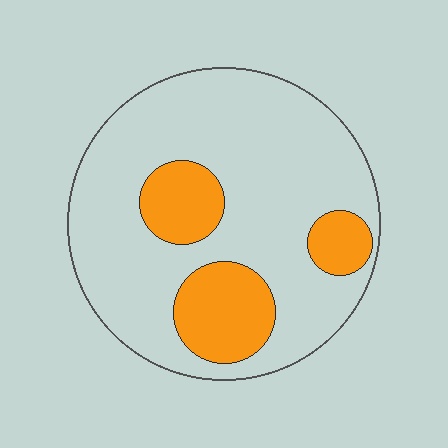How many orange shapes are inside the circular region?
3.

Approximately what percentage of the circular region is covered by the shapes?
Approximately 25%.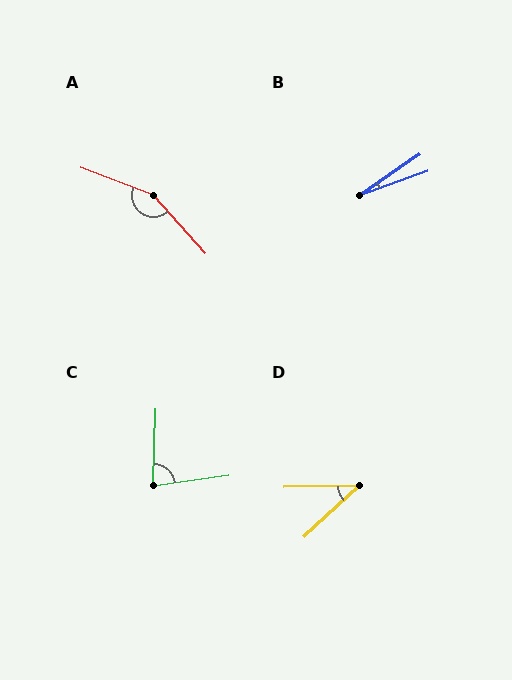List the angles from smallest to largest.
B (15°), D (42°), C (80°), A (152°).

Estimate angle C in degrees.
Approximately 80 degrees.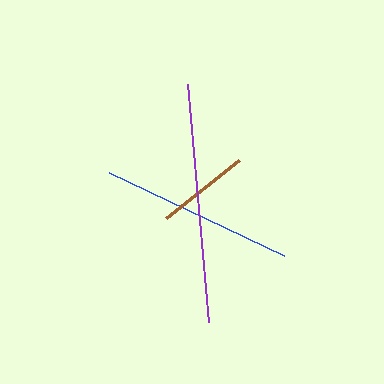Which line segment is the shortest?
The brown line is the shortest at approximately 93 pixels.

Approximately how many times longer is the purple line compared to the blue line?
The purple line is approximately 1.2 times the length of the blue line.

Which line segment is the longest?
The purple line is the longest at approximately 240 pixels.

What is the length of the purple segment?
The purple segment is approximately 240 pixels long.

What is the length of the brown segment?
The brown segment is approximately 93 pixels long.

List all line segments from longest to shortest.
From longest to shortest: purple, blue, brown.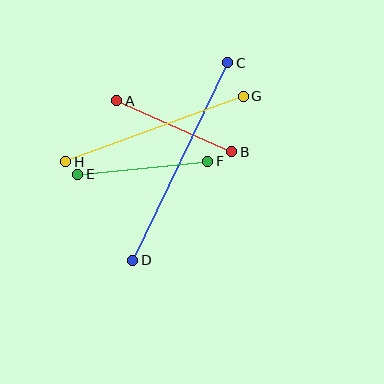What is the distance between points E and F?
The distance is approximately 130 pixels.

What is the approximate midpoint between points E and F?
The midpoint is at approximately (143, 168) pixels.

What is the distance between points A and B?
The distance is approximately 126 pixels.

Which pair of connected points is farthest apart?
Points C and D are farthest apart.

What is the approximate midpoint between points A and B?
The midpoint is at approximately (174, 126) pixels.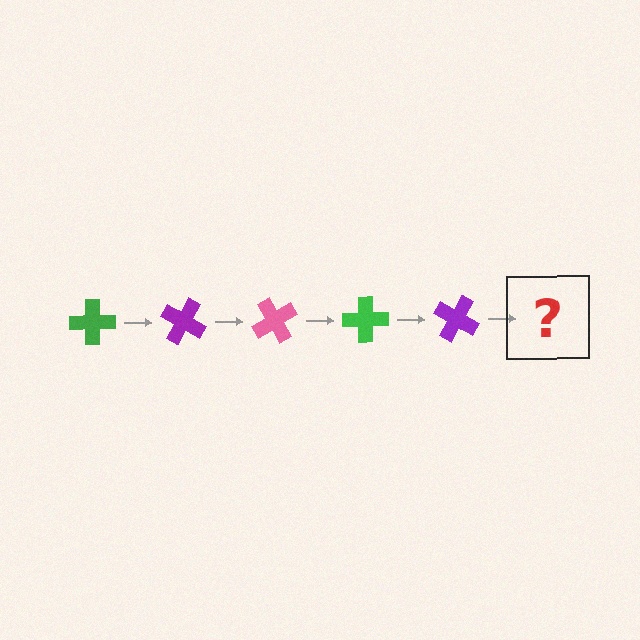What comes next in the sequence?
The next element should be a pink cross, rotated 150 degrees from the start.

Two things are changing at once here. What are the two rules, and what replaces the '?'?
The two rules are that it rotates 30 degrees each step and the color cycles through green, purple, and pink. The '?' should be a pink cross, rotated 150 degrees from the start.